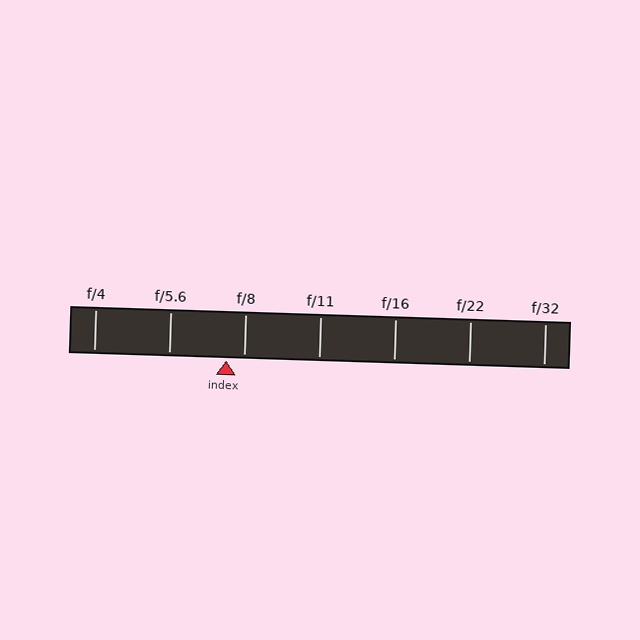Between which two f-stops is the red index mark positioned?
The index mark is between f/5.6 and f/8.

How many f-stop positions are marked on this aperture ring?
There are 7 f-stop positions marked.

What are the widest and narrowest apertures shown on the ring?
The widest aperture shown is f/4 and the narrowest is f/32.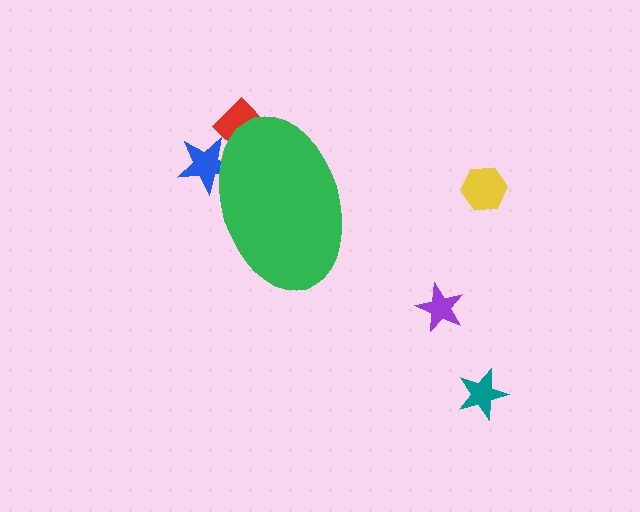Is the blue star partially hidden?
Yes, the blue star is partially hidden behind the green ellipse.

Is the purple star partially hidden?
No, the purple star is fully visible.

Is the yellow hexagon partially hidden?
No, the yellow hexagon is fully visible.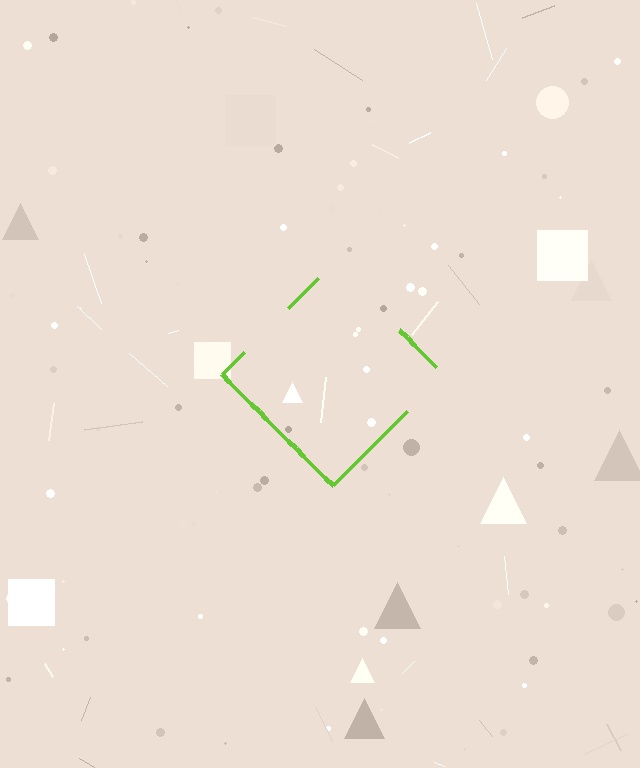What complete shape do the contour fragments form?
The contour fragments form a diamond.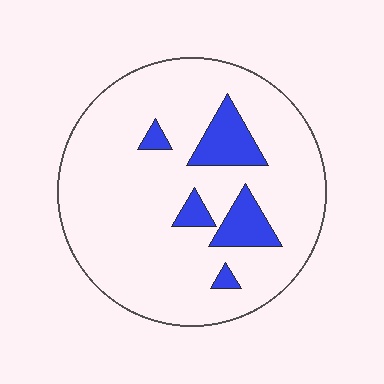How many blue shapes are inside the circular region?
5.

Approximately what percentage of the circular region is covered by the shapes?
Approximately 15%.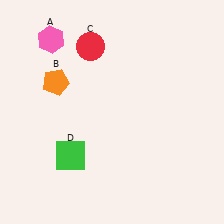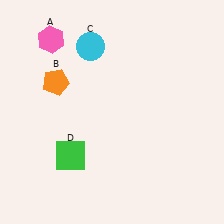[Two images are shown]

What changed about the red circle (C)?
In Image 1, C is red. In Image 2, it changed to cyan.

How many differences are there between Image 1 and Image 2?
There is 1 difference between the two images.